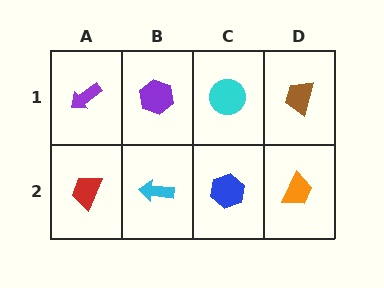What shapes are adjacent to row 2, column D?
A brown trapezoid (row 1, column D), a blue hexagon (row 2, column C).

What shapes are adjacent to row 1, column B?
A cyan arrow (row 2, column B), a purple arrow (row 1, column A), a cyan circle (row 1, column C).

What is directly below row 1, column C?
A blue hexagon.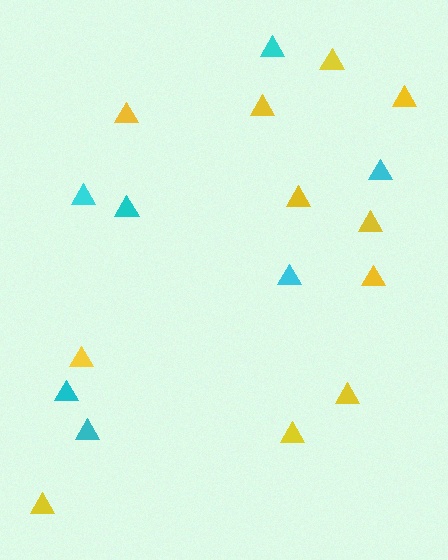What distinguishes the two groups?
There are 2 groups: one group of cyan triangles (7) and one group of yellow triangles (11).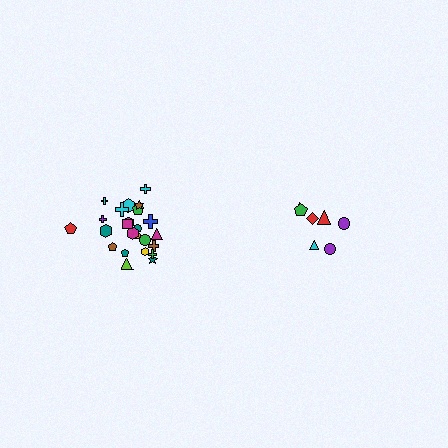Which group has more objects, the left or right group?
The left group.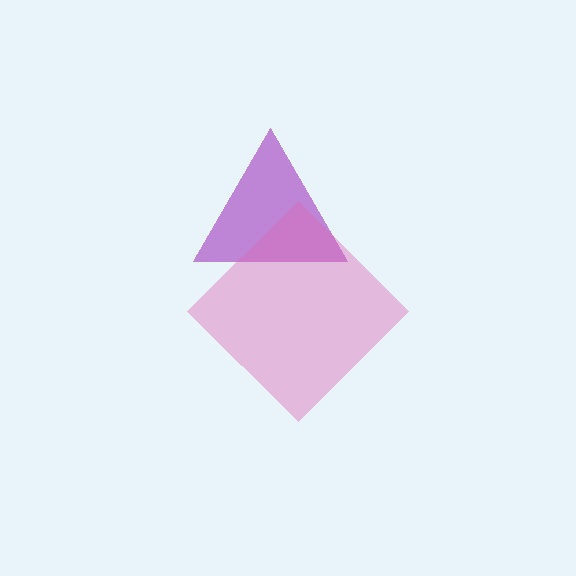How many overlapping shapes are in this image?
There are 2 overlapping shapes in the image.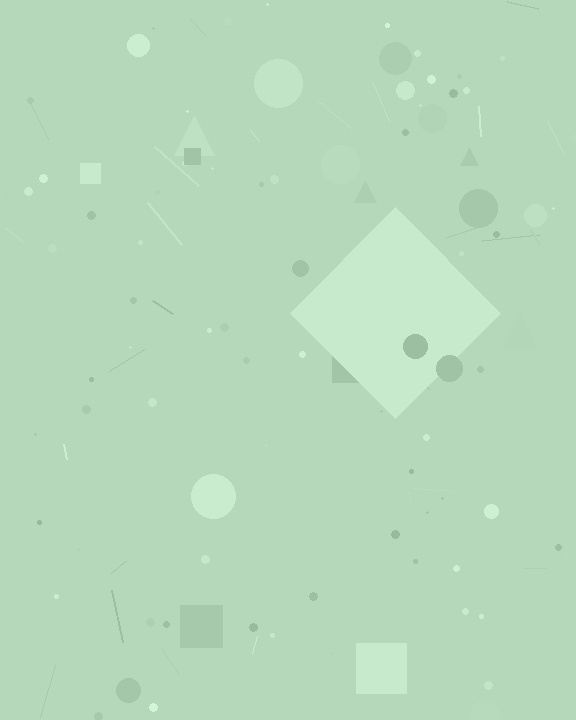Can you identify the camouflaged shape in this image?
The camouflaged shape is a diamond.